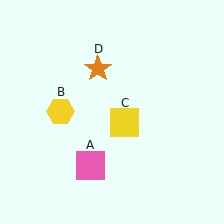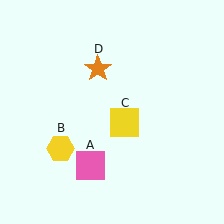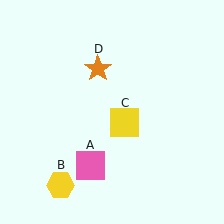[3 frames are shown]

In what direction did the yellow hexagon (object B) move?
The yellow hexagon (object B) moved down.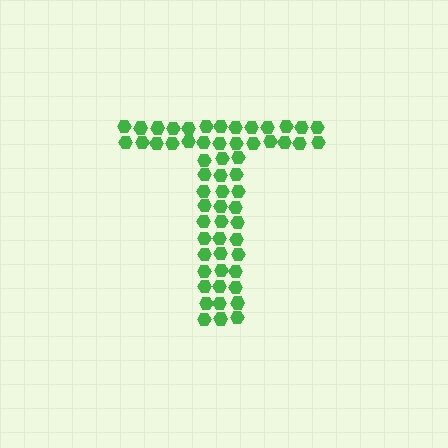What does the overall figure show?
The overall figure shows the letter T.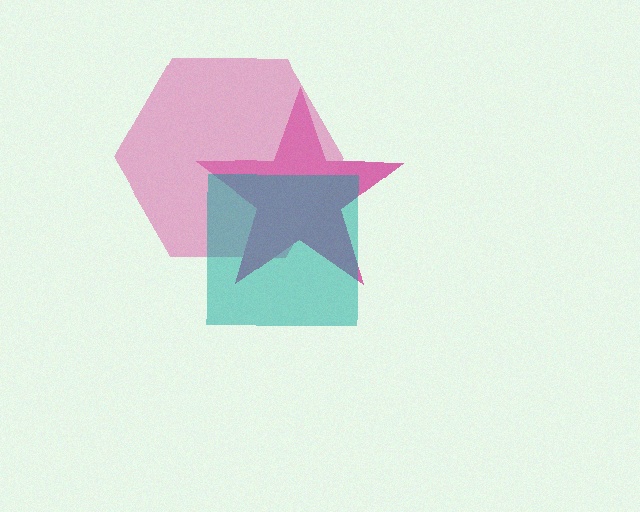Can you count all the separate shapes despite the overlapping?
Yes, there are 3 separate shapes.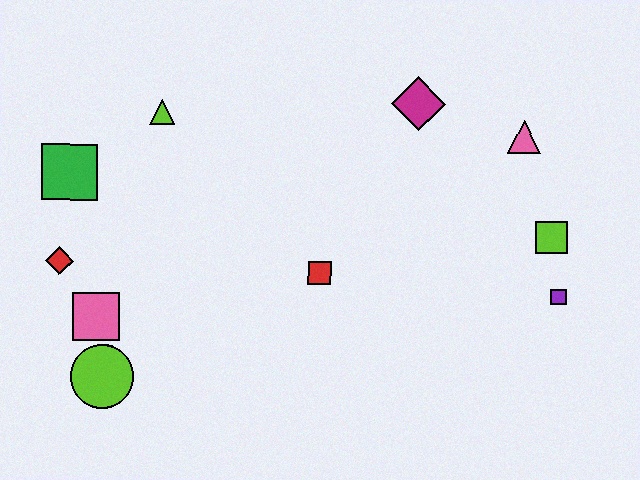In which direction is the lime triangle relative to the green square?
The lime triangle is to the right of the green square.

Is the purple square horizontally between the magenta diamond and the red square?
No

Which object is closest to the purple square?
The lime square is closest to the purple square.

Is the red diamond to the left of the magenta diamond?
Yes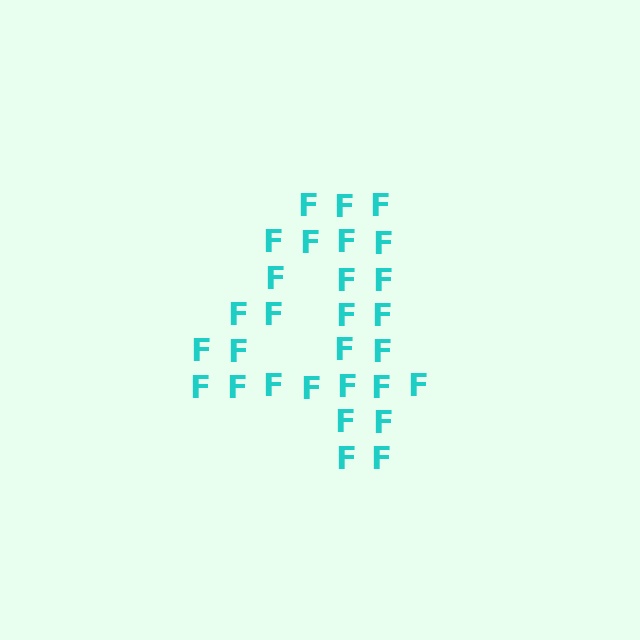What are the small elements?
The small elements are letter F's.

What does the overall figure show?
The overall figure shows the digit 4.